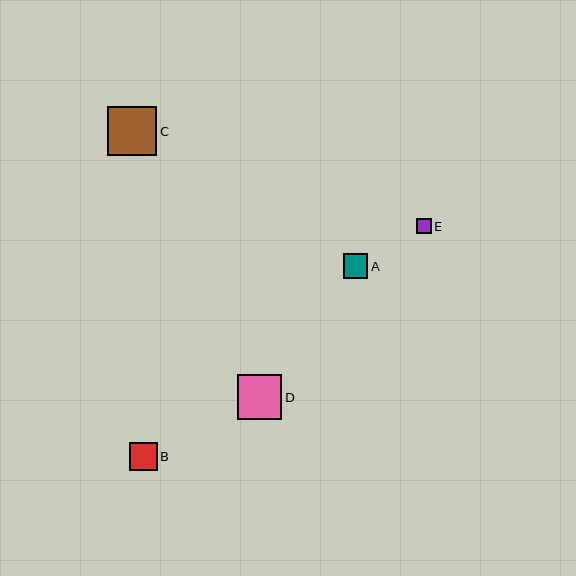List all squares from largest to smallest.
From largest to smallest: C, D, B, A, E.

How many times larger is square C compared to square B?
Square C is approximately 1.8 times the size of square B.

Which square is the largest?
Square C is the largest with a size of approximately 49 pixels.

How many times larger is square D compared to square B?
Square D is approximately 1.6 times the size of square B.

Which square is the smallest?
Square E is the smallest with a size of approximately 15 pixels.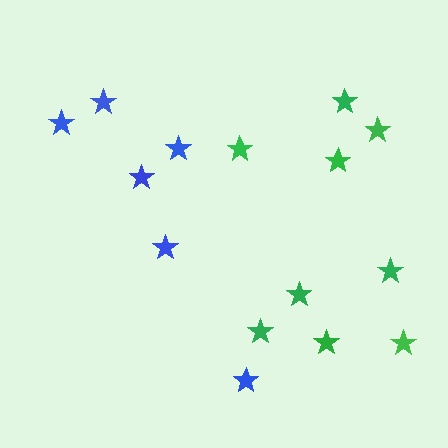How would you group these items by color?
There are 2 groups: one group of green stars (9) and one group of blue stars (6).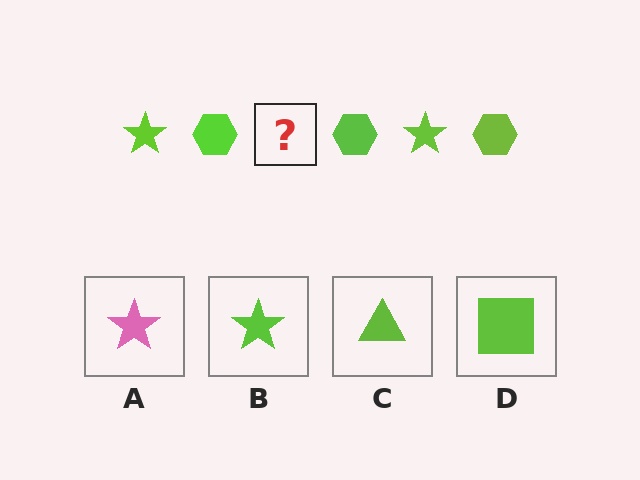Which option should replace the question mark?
Option B.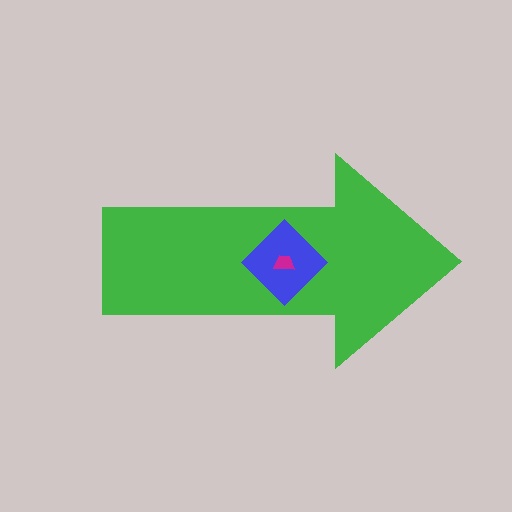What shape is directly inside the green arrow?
The blue diamond.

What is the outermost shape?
The green arrow.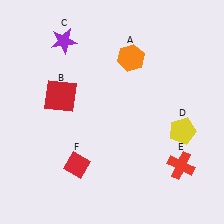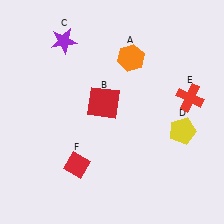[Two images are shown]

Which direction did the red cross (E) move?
The red cross (E) moved up.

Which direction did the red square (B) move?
The red square (B) moved right.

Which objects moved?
The objects that moved are: the red square (B), the red cross (E).